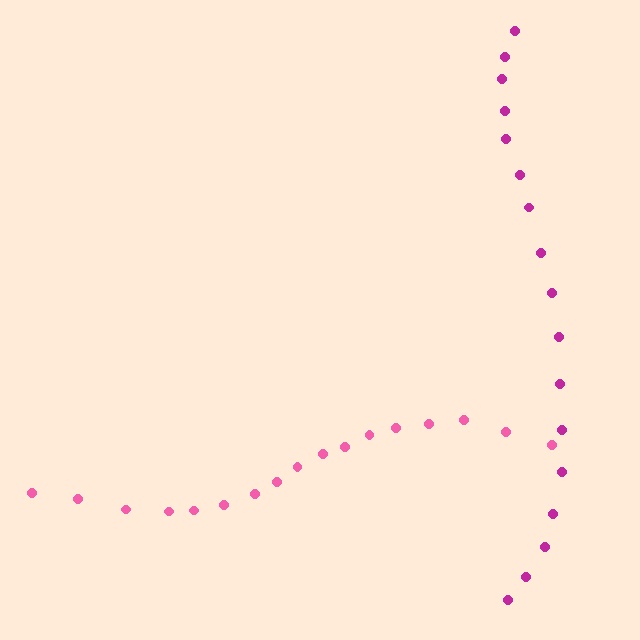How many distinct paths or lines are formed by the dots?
There are 2 distinct paths.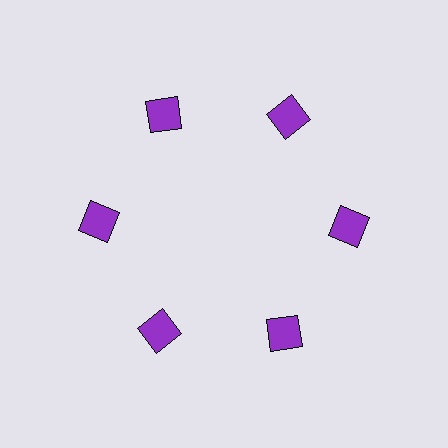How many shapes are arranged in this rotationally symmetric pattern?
There are 6 shapes, arranged in 6 groups of 1.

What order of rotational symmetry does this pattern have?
This pattern has 6-fold rotational symmetry.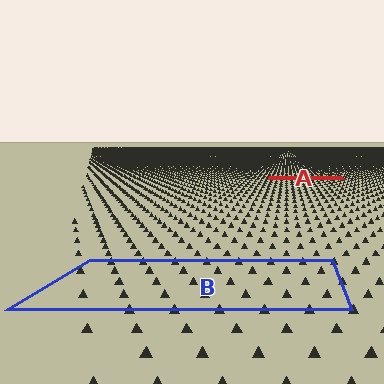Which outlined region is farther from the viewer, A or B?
Region A is farther from the viewer — the texture elements inside it appear smaller and more densely packed.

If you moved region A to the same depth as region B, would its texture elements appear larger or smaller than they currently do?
They would appear larger. At a closer depth, the same texture elements are projected at a bigger on-screen size.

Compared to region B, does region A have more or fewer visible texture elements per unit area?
Region A has more texture elements per unit area — they are packed more densely because it is farther away.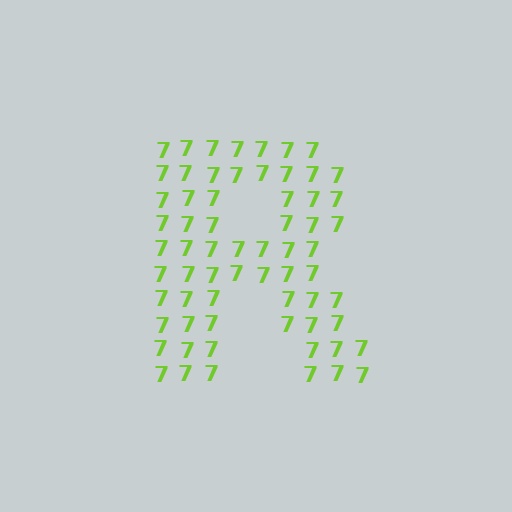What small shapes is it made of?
It is made of small digit 7's.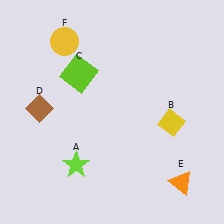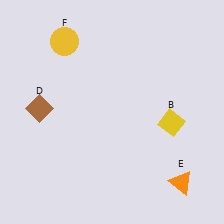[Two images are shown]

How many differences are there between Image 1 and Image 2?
There are 2 differences between the two images.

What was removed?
The lime star (A), the lime square (C) were removed in Image 2.